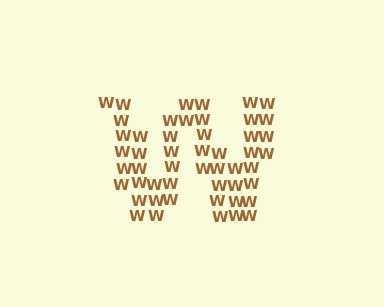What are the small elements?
The small elements are letter W's.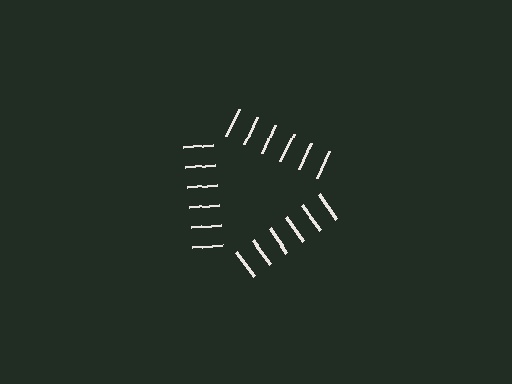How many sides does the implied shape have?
3 sides — the line-ends trace a triangle.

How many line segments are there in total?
18 — 6 along each of the 3 edges.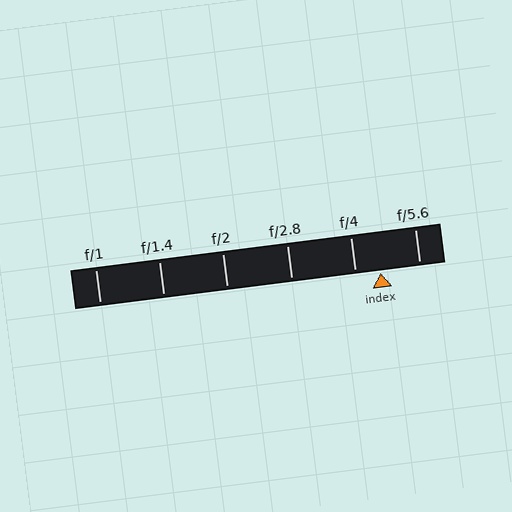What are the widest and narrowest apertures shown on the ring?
The widest aperture shown is f/1 and the narrowest is f/5.6.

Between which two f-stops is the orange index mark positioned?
The index mark is between f/4 and f/5.6.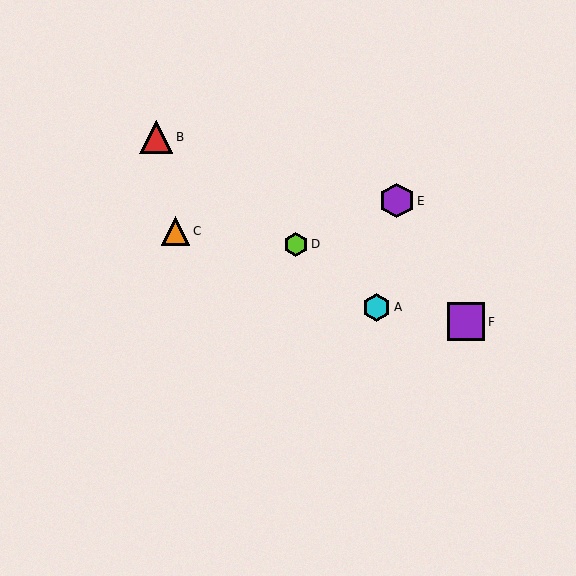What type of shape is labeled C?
Shape C is an orange triangle.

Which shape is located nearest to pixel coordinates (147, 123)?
The red triangle (labeled B) at (156, 137) is nearest to that location.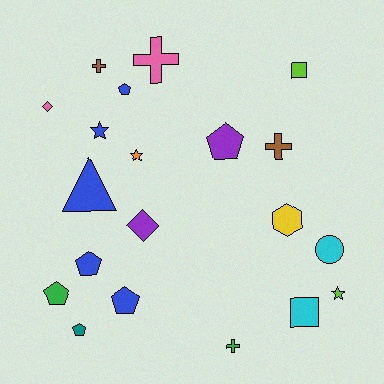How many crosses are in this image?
There are 4 crosses.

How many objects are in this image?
There are 20 objects.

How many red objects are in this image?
There are no red objects.